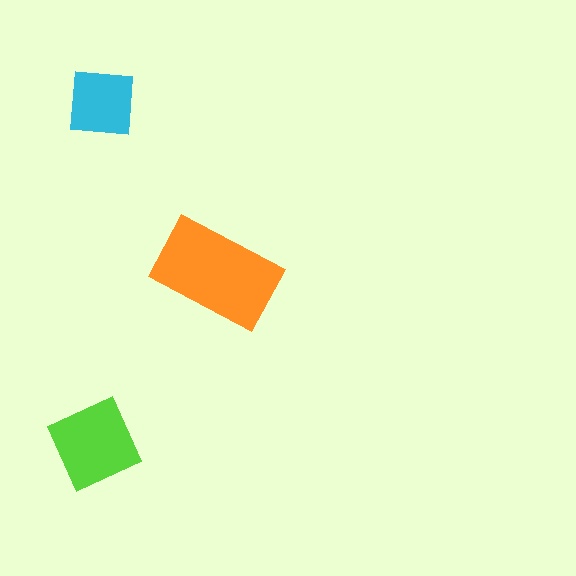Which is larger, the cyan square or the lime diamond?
The lime diamond.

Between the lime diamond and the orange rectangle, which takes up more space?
The orange rectangle.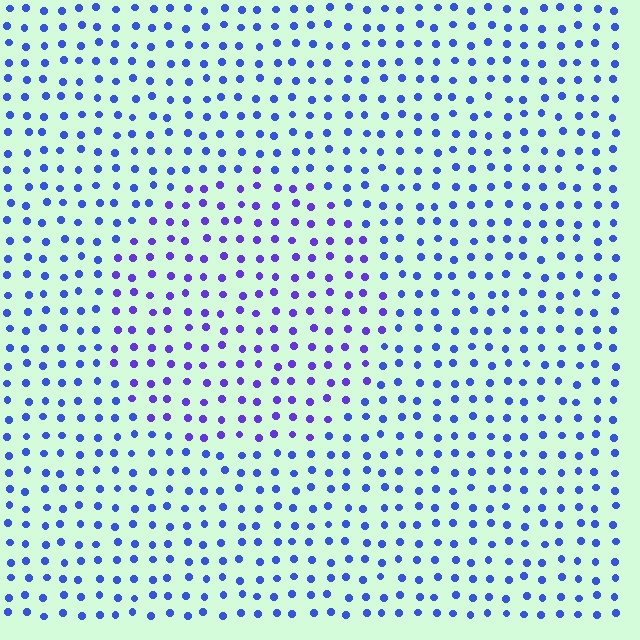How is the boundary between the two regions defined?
The boundary is defined purely by a slight shift in hue (about 29 degrees). Spacing, size, and orientation are identical on both sides.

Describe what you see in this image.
The image is filled with small blue elements in a uniform arrangement. A circle-shaped region is visible where the elements are tinted to a slightly different hue, forming a subtle color boundary.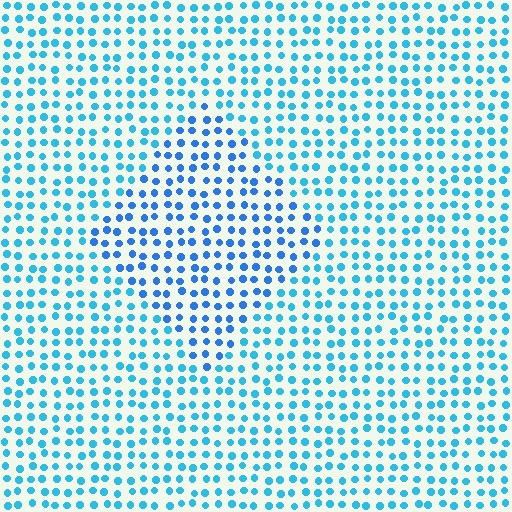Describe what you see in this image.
The image is filled with small cyan elements in a uniform arrangement. A diamond-shaped region is visible where the elements are tinted to a slightly different hue, forming a subtle color boundary.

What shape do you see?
I see a diamond.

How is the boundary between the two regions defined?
The boundary is defined purely by a slight shift in hue (about 23 degrees). Spacing, size, and orientation are identical on both sides.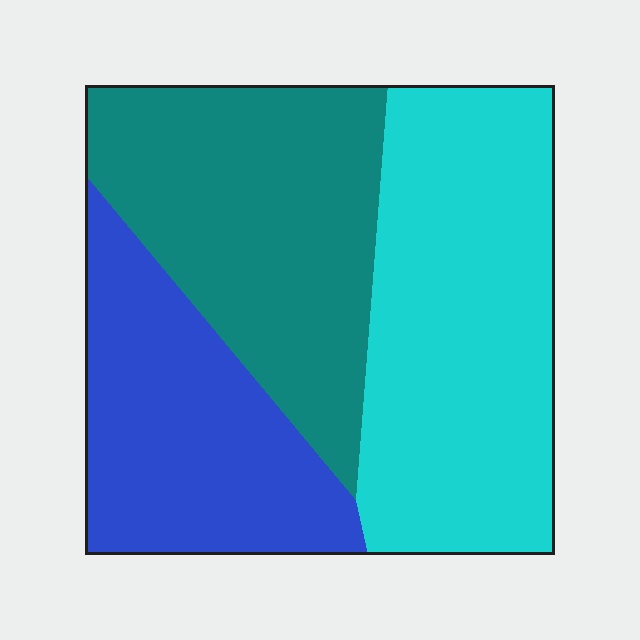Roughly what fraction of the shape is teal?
Teal covers around 35% of the shape.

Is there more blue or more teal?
Teal.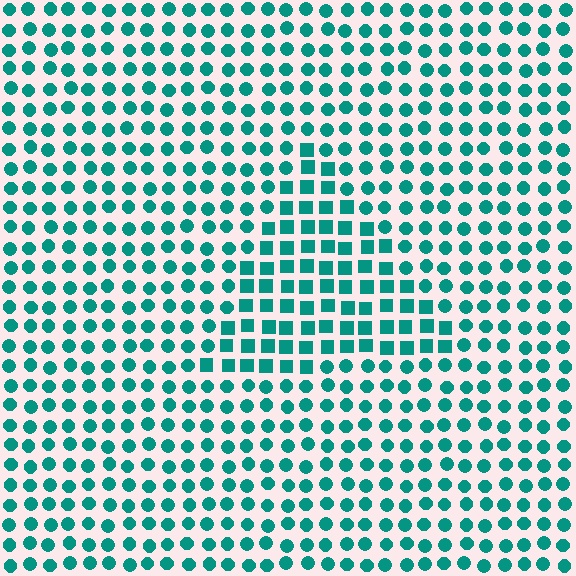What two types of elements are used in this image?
The image uses squares inside the triangle region and circles outside it.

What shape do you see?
I see a triangle.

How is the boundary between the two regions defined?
The boundary is defined by a change in element shape: squares inside vs. circles outside. All elements share the same color and spacing.